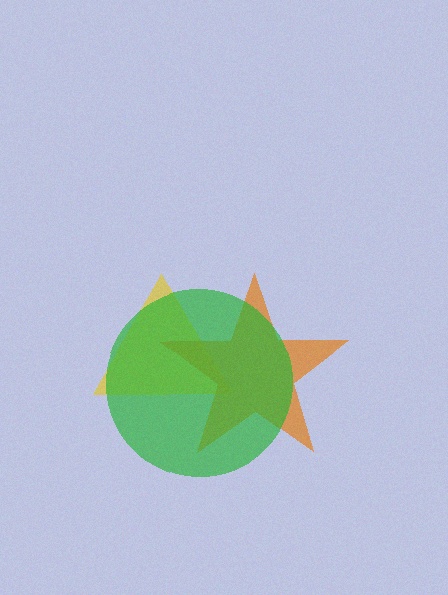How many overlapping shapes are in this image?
There are 3 overlapping shapes in the image.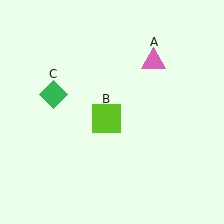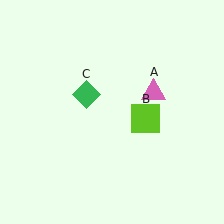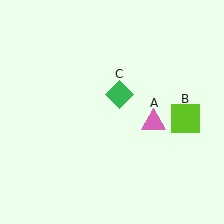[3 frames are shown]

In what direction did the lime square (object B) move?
The lime square (object B) moved right.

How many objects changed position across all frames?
3 objects changed position: pink triangle (object A), lime square (object B), green diamond (object C).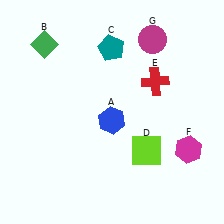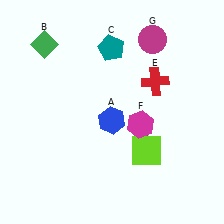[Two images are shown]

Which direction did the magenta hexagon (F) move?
The magenta hexagon (F) moved left.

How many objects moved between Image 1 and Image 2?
1 object moved between the two images.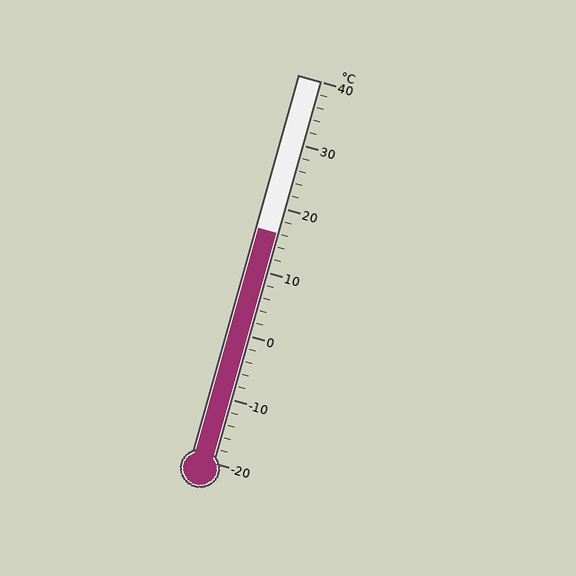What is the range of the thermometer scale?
The thermometer scale ranges from -20°C to 40°C.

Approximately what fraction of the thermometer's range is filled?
The thermometer is filled to approximately 60% of its range.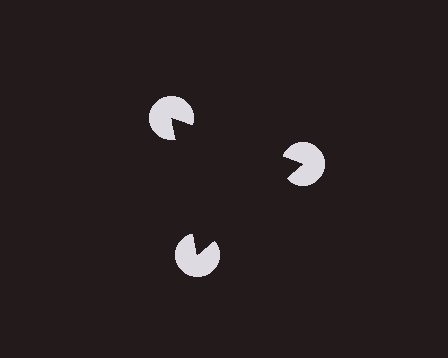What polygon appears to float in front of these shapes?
An illusory triangle — its edges are inferred from the aligned wedge cuts in the pac-man discs, not physically drawn.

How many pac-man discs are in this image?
There are 3 — one at each vertex of the illusory triangle.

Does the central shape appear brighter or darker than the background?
It typically appears slightly darker than the background, even though no actual brightness change is drawn.